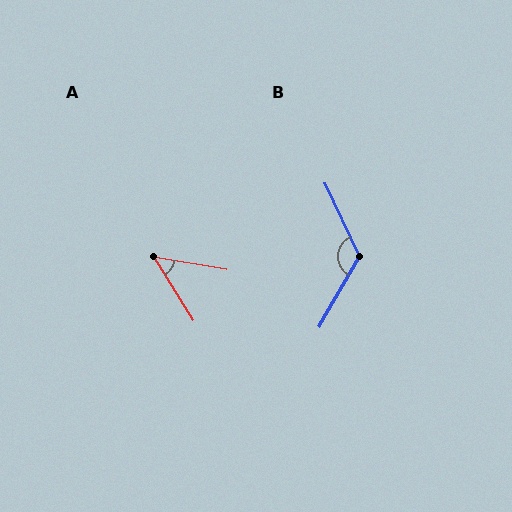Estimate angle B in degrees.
Approximately 125 degrees.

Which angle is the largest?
B, at approximately 125 degrees.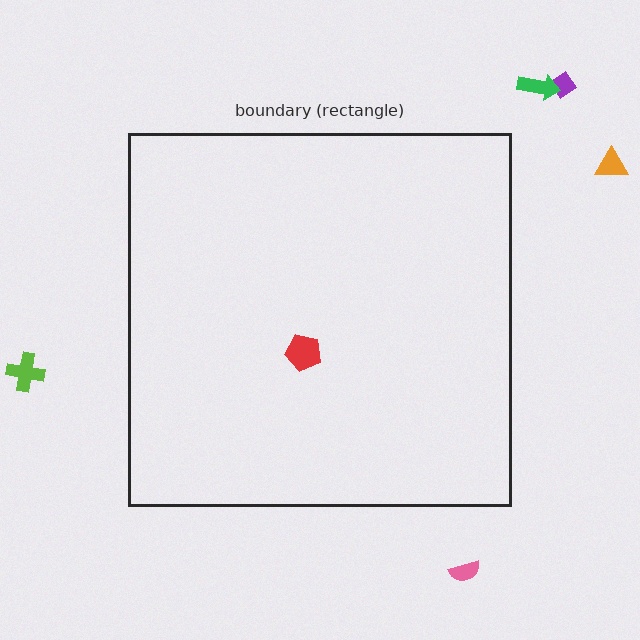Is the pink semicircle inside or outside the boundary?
Outside.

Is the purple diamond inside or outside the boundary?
Outside.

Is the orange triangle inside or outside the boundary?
Outside.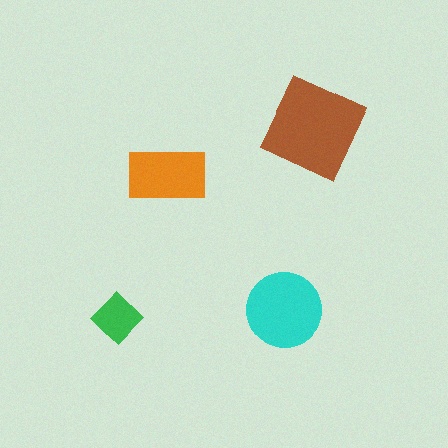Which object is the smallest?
The green diamond.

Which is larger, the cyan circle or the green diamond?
The cyan circle.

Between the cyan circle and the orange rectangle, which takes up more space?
The cyan circle.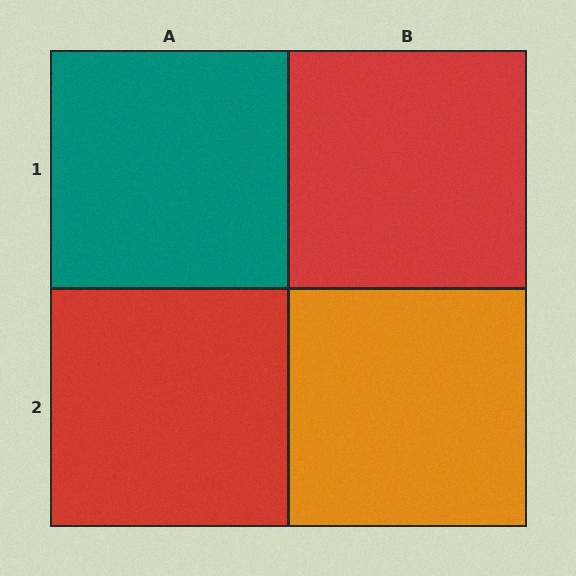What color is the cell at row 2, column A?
Red.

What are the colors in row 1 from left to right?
Teal, red.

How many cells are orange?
1 cell is orange.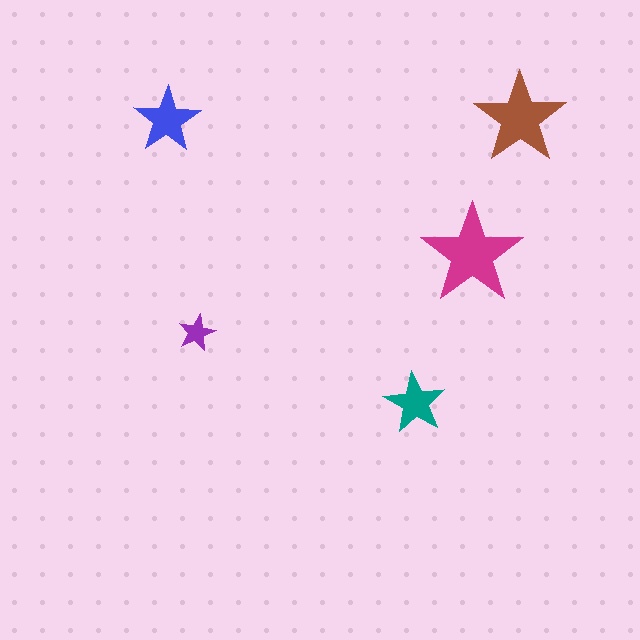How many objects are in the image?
There are 5 objects in the image.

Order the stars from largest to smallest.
the magenta one, the brown one, the blue one, the teal one, the purple one.